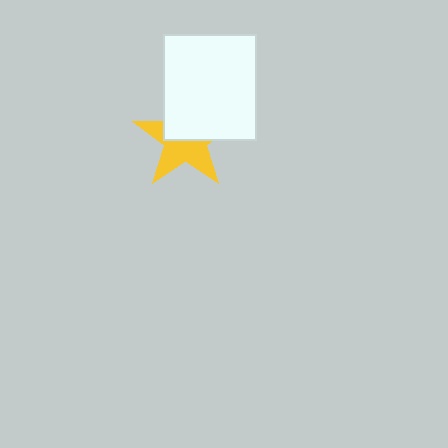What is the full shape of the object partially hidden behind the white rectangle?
The partially hidden object is a yellow star.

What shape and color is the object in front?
The object in front is a white rectangle.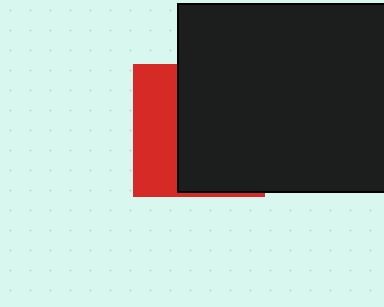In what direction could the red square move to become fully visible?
The red square could move left. That would shift it out from behind the black rectangle entirely.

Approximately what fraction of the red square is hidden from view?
Roughly 65% of the red square is hidden behind the black rectangle.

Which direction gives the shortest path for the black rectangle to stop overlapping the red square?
Moving right gives the shortest separation.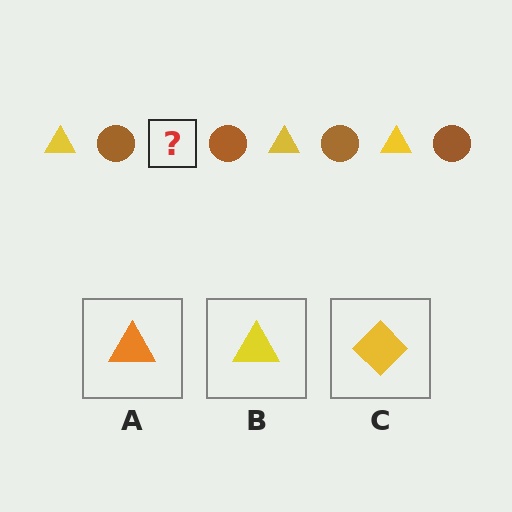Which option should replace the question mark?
Option B.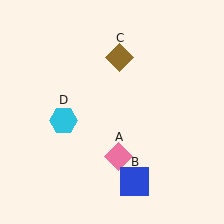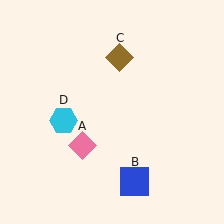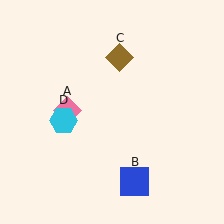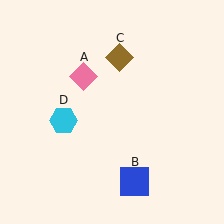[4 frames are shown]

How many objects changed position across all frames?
1 object changed position: pink diamond (object A).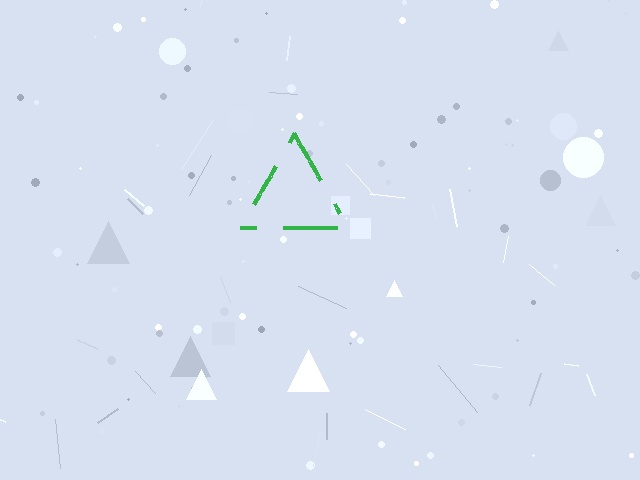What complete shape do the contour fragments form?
The contour fragments form a triangle.